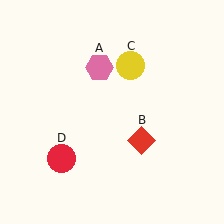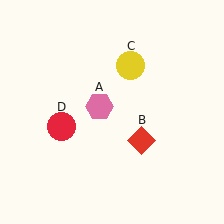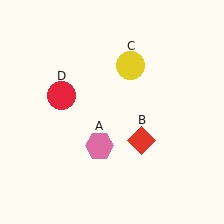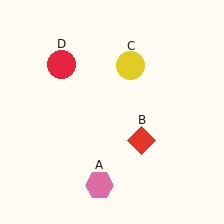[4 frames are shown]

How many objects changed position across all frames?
2 objects changed position: pink hexagon (object A), red circle (object D).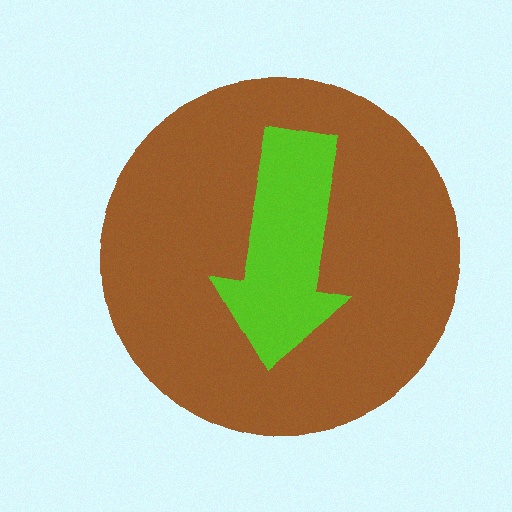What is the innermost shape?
The lime arrow.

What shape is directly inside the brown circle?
The lime arrow.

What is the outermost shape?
The brown circle.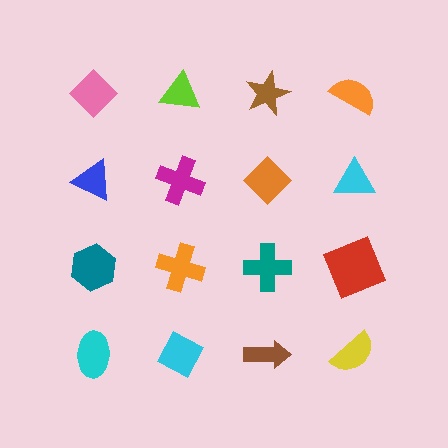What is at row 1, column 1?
A pink diamond.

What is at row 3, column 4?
A red square.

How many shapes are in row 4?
4 shapes.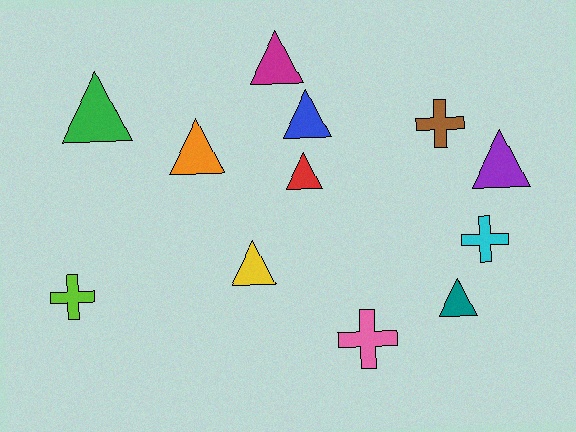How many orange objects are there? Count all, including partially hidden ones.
There is 1 orange object.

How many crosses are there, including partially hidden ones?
There are 4 crosses.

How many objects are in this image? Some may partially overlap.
There are 12 objects.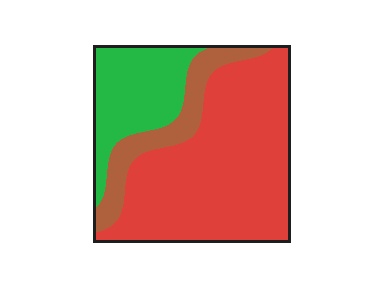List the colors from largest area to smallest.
From largest to smallest: red, green, brown.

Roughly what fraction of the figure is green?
Green covers around 25% of the figure.